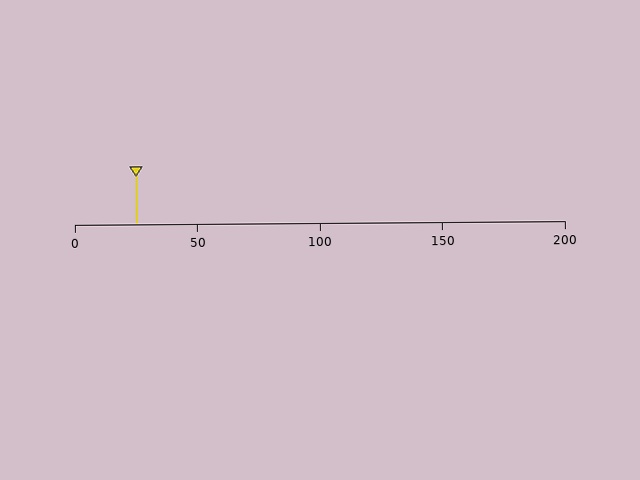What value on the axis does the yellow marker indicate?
The marker indicates approximately 25.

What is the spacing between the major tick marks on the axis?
The major ticks are spaced 50 apart.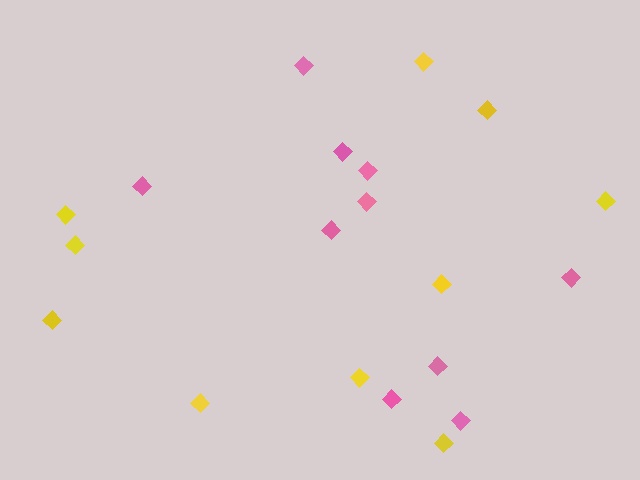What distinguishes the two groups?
There are 2 groups: one group of yellow diamonds (10) and one group of pink diamonds (10).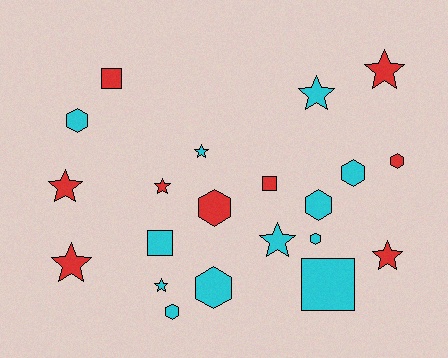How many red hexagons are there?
There are 2 red hexagons.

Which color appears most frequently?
Cyan, with 12 objects.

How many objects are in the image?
There are 21 objects.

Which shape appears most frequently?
Star, with 9 objects.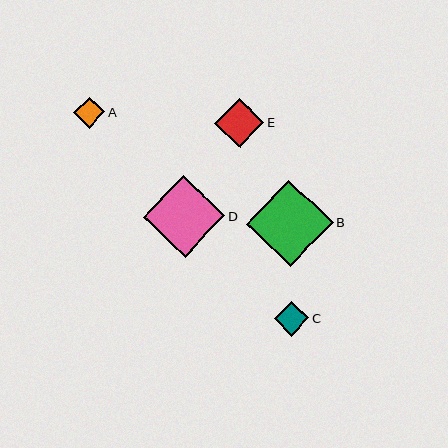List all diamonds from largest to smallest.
From largest to smallest: B, D, E, C, A.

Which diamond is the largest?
Diamond B is the largest with a size of approximately 87 pixels.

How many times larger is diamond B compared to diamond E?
Diamond B is approximately 1.8 times the size of diamond E.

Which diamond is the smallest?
Diamond A is the smallest with a size of approximately 31 pixels.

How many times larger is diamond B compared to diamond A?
Diamond B is approximately 2.8 times the size of diamond A.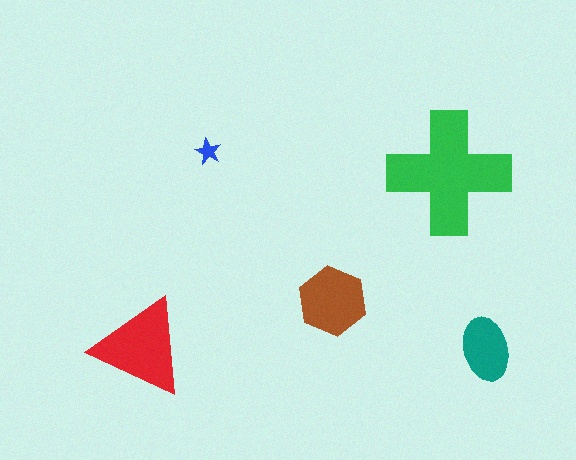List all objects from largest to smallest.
The green cross, the red triangle, the brown hexagon, the teal ellipse, the blue star.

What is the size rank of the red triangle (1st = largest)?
2nd.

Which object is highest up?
The blue star is topmost.